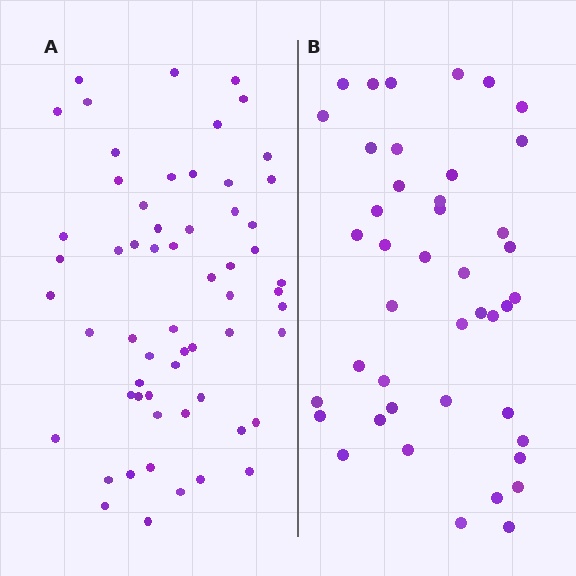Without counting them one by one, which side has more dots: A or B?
Region A (the left region) has more dots.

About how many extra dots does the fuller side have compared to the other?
Region A has approximately 15 more dots than region B.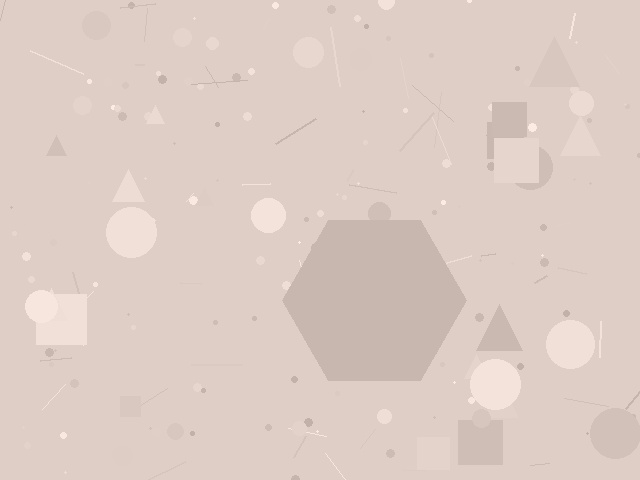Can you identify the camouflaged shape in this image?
The camouflaged shape is a hexagon.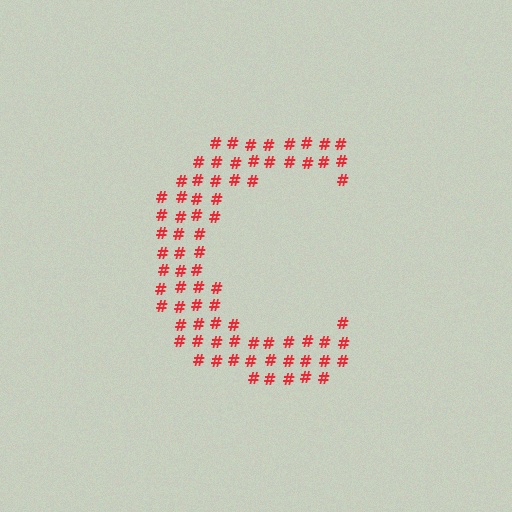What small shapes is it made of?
It is made of small hash symbols.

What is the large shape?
The large shape is the letter C.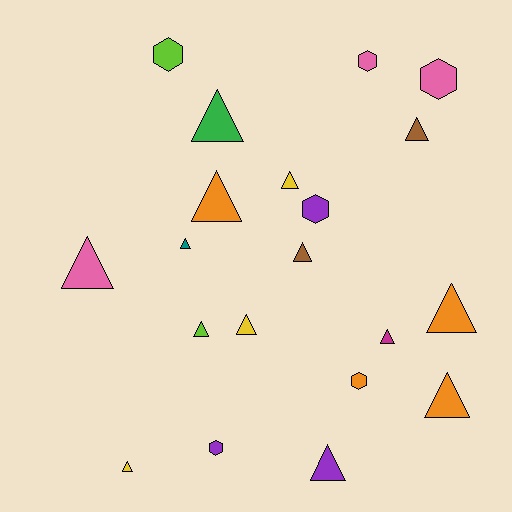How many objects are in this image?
There are 20 objects.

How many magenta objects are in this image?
There is 1 magenta object.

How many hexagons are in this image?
There are 6 hexagons.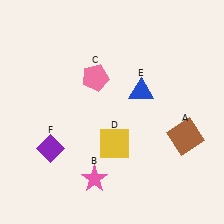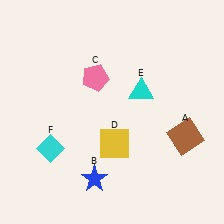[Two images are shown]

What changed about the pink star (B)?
In Image 1, B is pink. In Image 2, it changed to blue.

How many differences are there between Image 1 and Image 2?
There are 3 differences between the two images.